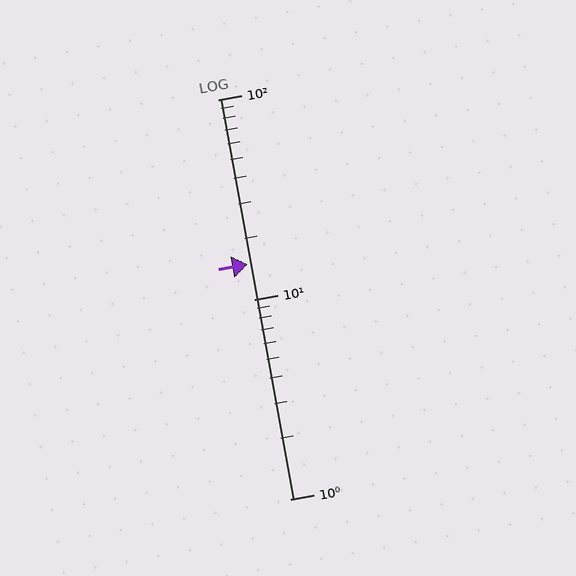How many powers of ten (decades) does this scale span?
The scale spans 2 decades, from 1 to 100.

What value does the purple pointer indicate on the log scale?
The pointer indicates approximately 15.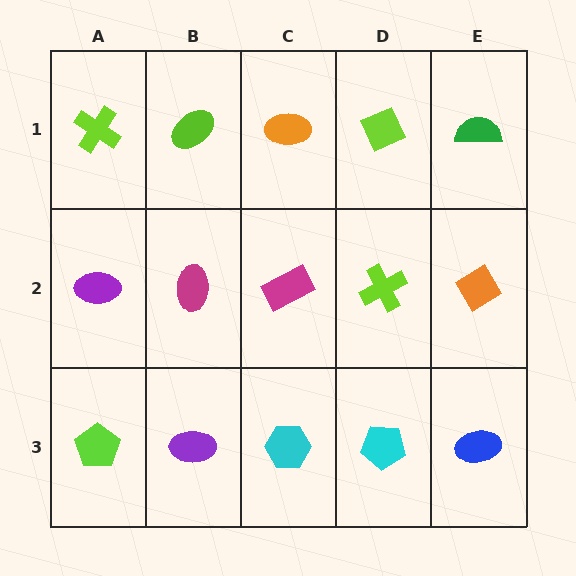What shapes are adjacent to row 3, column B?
A magenta ellipse (row 2, column B), a lime pentagon (row 3, column A), a cyan hexagon (row 3, column C).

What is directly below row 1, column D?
A lime cross.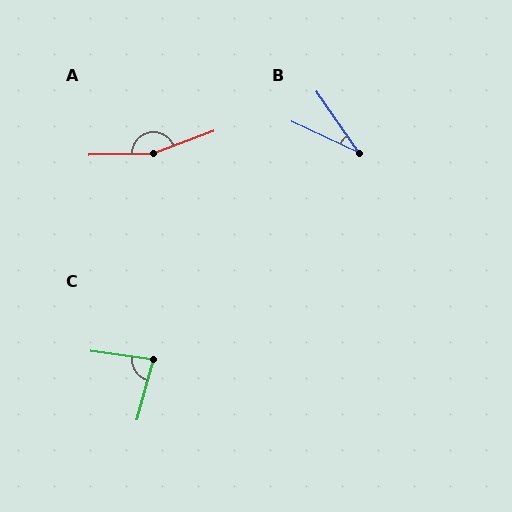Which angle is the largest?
A, at approximately 161 degrees.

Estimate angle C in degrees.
Approximately 82 degrees.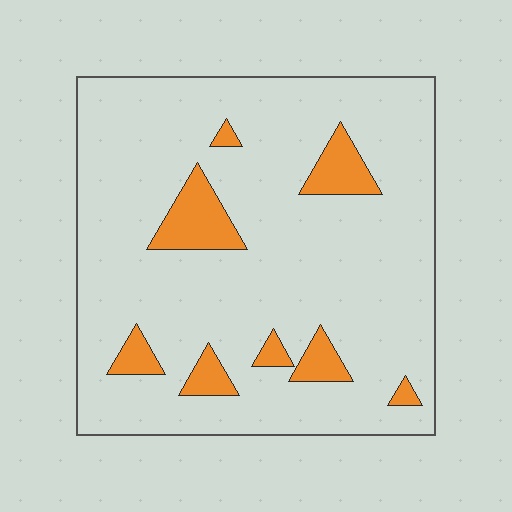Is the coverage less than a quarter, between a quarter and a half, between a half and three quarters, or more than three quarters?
Less than a quarter.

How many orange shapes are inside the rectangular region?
8.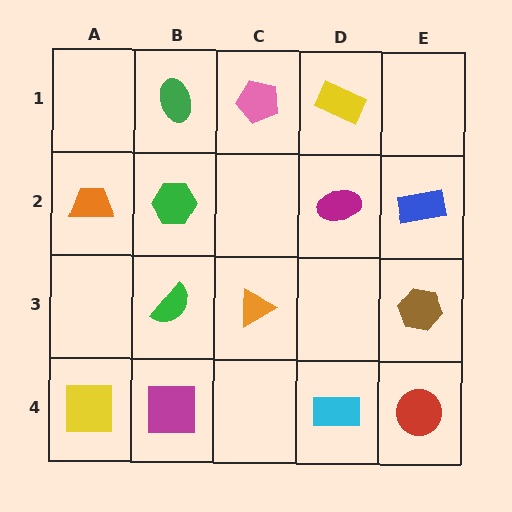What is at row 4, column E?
A red circle.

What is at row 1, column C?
A pink pentagon.